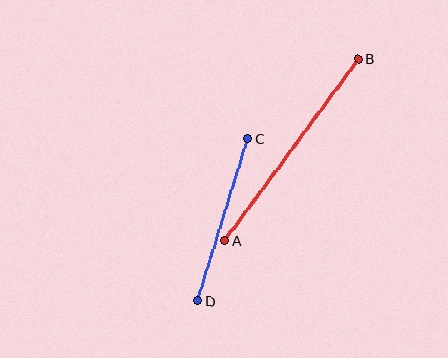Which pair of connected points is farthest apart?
Points A and B are farthest apart.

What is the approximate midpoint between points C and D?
The midpoint is at approximately (223, 220) pixels.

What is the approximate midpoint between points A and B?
The midpoint is at approximately (292, 150) pixels.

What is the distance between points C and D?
The distance is approximately 170 pixels.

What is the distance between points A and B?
The distance is approximately 225 pixels.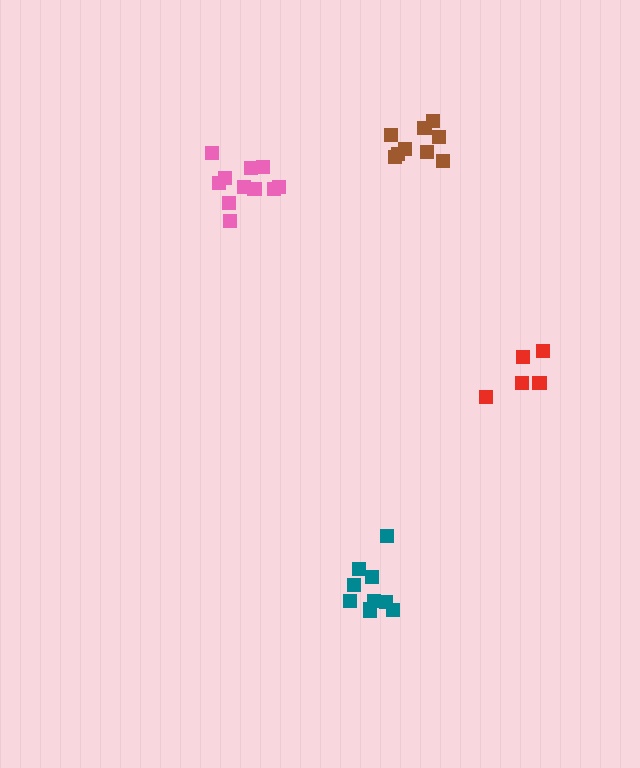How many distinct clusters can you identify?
There are 4 distinct clusters.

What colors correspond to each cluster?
The clusters are colored: teal, brown, red, pink.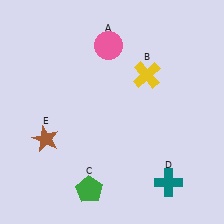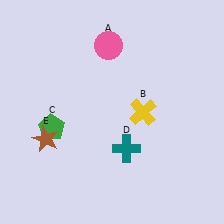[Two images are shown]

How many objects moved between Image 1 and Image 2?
3 objects moved between the two images.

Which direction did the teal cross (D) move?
The teal cross (D) moved left.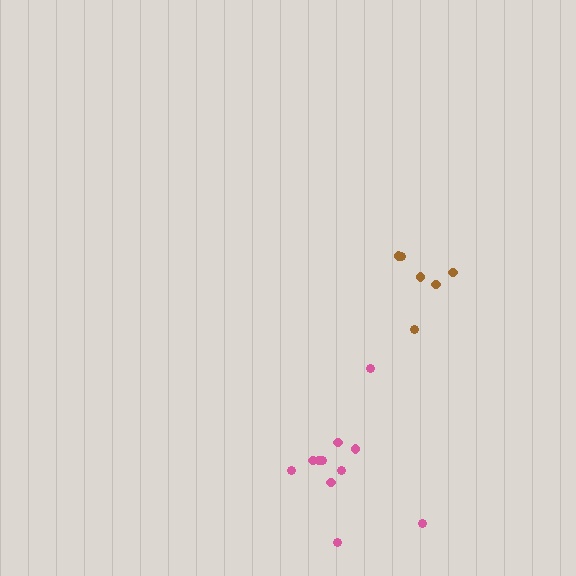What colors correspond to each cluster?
The clusters are colored: brown, pink.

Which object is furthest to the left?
The pink cluster is leftmost.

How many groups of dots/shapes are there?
There are 2 groups.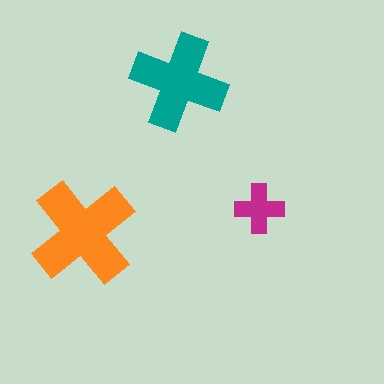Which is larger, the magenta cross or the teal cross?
The teal one.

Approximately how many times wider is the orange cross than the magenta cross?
About 2 times wider.